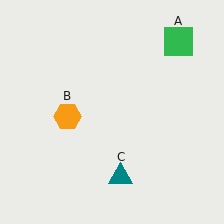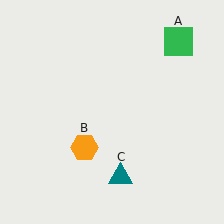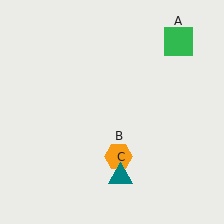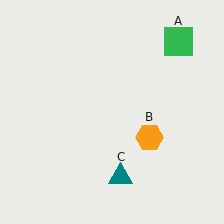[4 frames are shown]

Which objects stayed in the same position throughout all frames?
Green square (object A) and teal triangle (object C) remained stationary.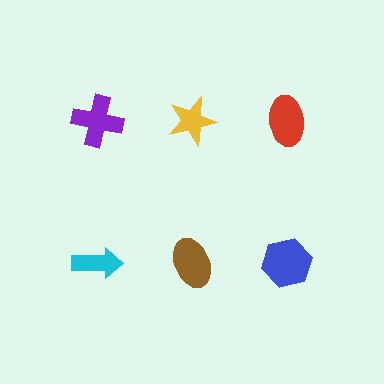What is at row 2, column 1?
A cyan arrow.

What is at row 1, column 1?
A purple cross.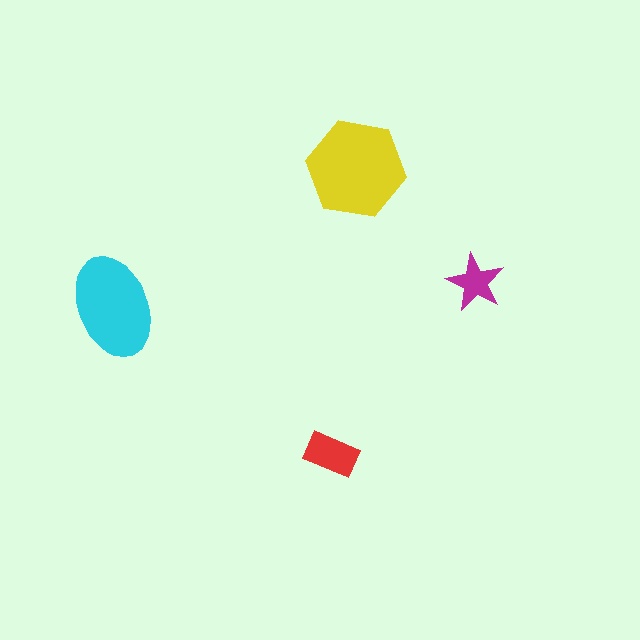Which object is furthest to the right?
The magenta star is rightmost.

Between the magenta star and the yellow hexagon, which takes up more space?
The yellow hexagon.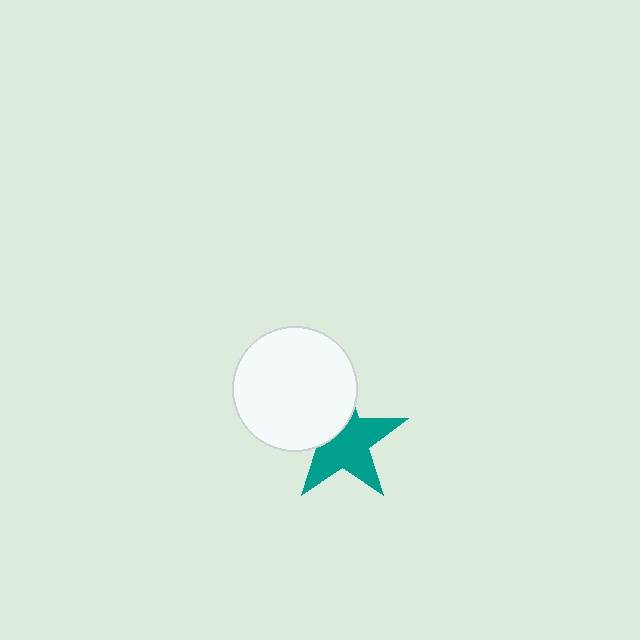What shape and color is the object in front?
The object in front is a white circle.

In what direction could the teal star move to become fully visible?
The teal star could move toward the lower-right. That would shift it out from behind the white circle entirely.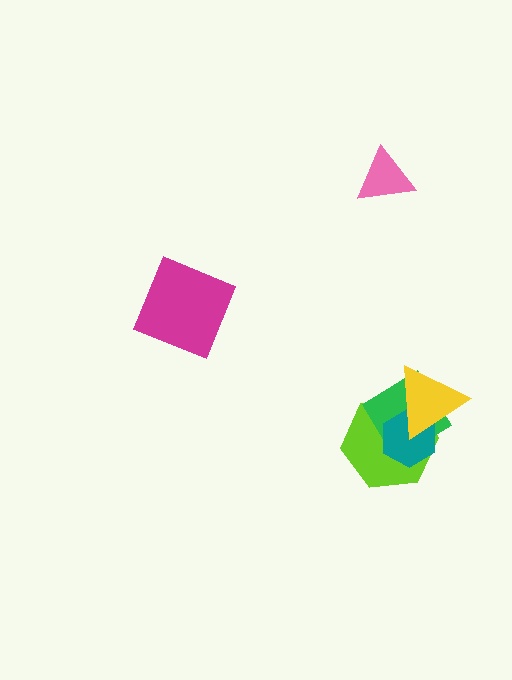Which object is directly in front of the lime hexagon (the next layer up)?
The green diamond is directly in front of the lime hexagon.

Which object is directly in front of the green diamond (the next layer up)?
The teal hexagon is directly in front of the green diamond.